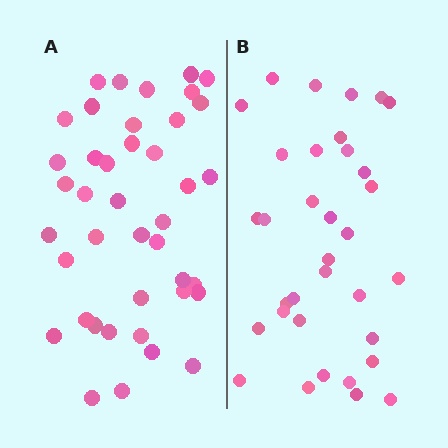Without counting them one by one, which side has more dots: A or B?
Region A (the left region) has more dots.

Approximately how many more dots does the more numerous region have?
Region A has roughly 8 or so more dots than region B.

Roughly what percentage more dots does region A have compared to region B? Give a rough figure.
About 20% more.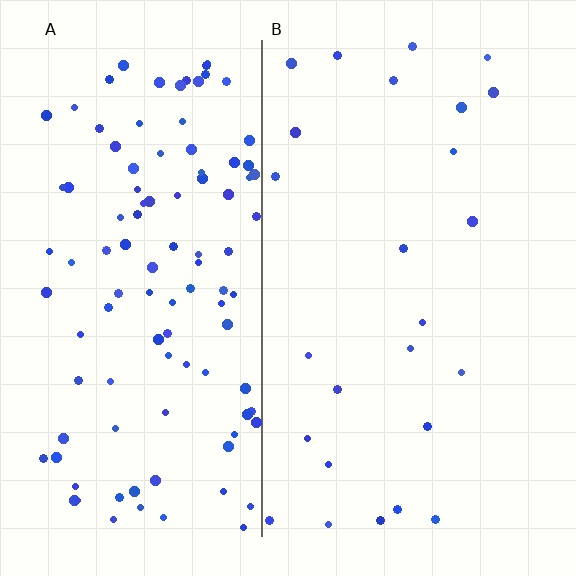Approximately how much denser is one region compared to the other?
Approximately 4.3× — region A over region B.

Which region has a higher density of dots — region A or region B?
A (the left).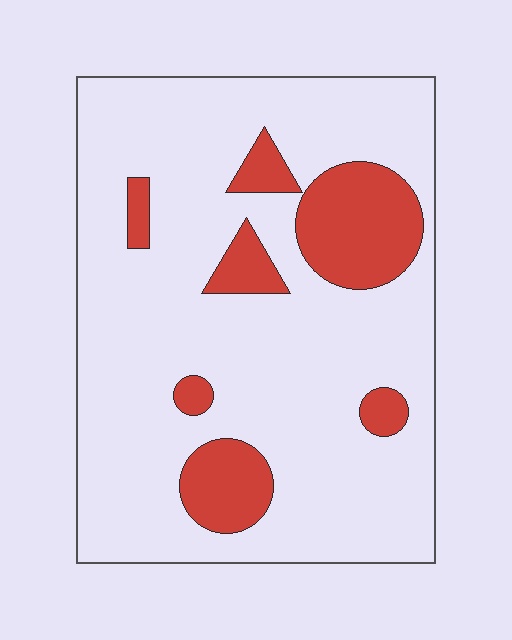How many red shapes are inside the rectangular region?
7.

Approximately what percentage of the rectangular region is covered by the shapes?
Approximately 20%.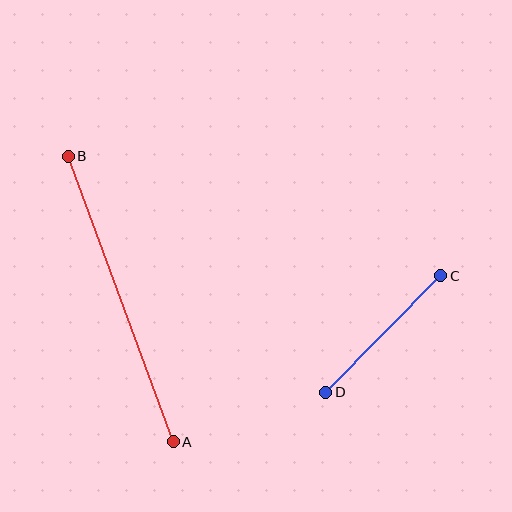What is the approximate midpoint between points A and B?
The midpoint is at approximately (121, 299) pixels.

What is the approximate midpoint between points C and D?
The midpoint is at approximately (383, 334) pixels.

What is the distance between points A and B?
The distance is approximately 304 pixels.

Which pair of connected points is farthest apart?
Points A and B are farthest apart.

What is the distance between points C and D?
The distance is approximately 164 pixels.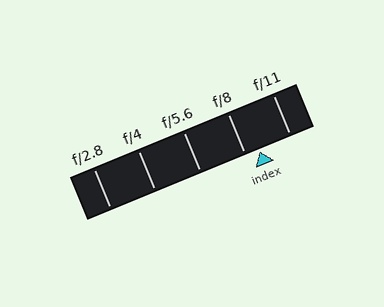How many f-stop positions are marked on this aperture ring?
There are 5 f-stop positions marked.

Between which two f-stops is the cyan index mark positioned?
The index mark is between f/8 and f/11.